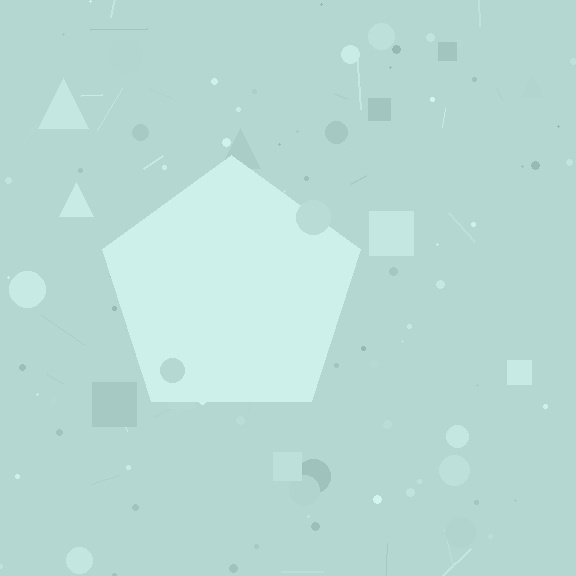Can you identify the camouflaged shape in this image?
The camouflaged shape is a pentagon.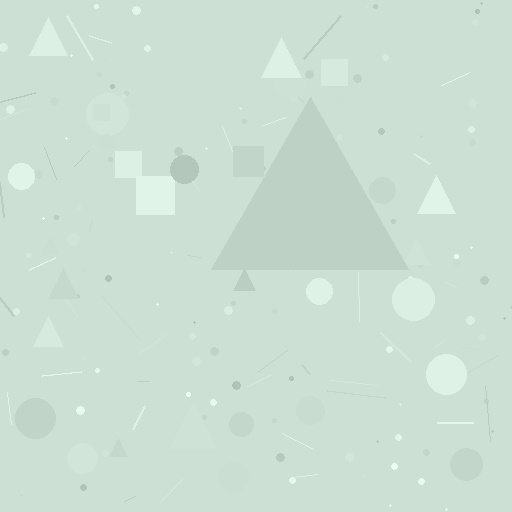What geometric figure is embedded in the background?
A triangle is embedded in the background.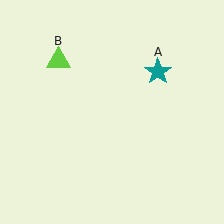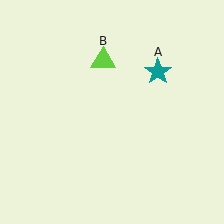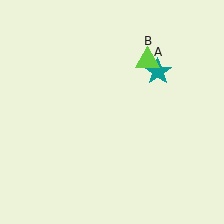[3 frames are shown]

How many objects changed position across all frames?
1 object changed position: lime triangle (object B).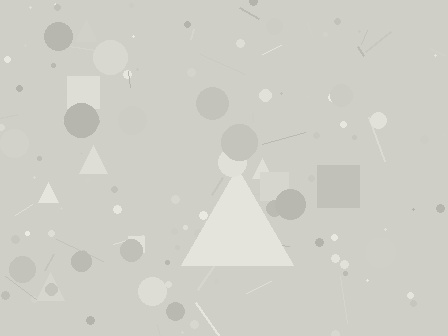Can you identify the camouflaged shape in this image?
The camouflaged shape is a triangle.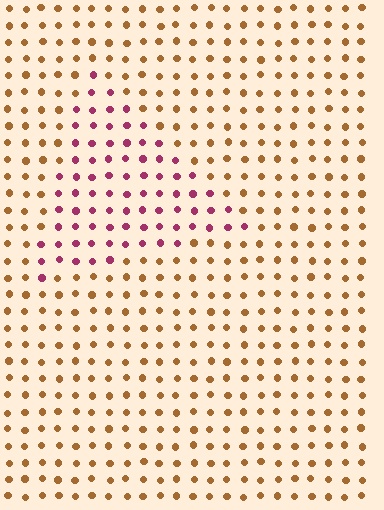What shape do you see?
I see a triangle.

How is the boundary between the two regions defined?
The boundary is defined purely by a slight shift in hue (about 60 degrees). Spacing, size, and orientation are identical on both sides.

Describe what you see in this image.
The image is filled with small brown elements in a uniform arrangement. A triangle-shaped region is visible where the elements are tinted to a slightly different hue, forming a subtle color boundary.